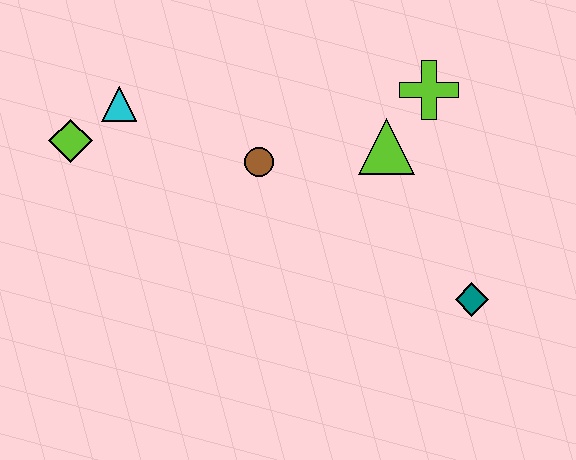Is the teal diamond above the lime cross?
No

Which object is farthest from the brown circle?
The teal diamond is farthest from the brown circle.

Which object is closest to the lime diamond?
The cyan triangle is closest to the lime diamond.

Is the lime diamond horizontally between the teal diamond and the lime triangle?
No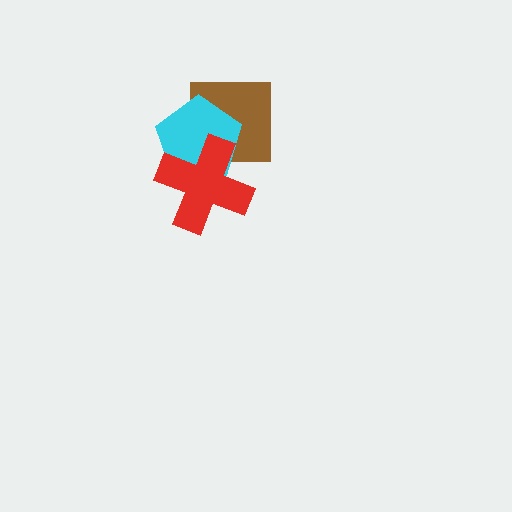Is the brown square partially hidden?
Yes, it is partially covered by another shape.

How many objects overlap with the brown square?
2 objects overlap with the brown square.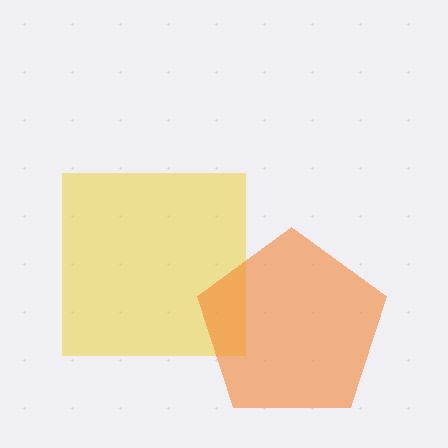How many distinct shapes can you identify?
There are 2 distinct shapes: a yellow square, an orange pentagon.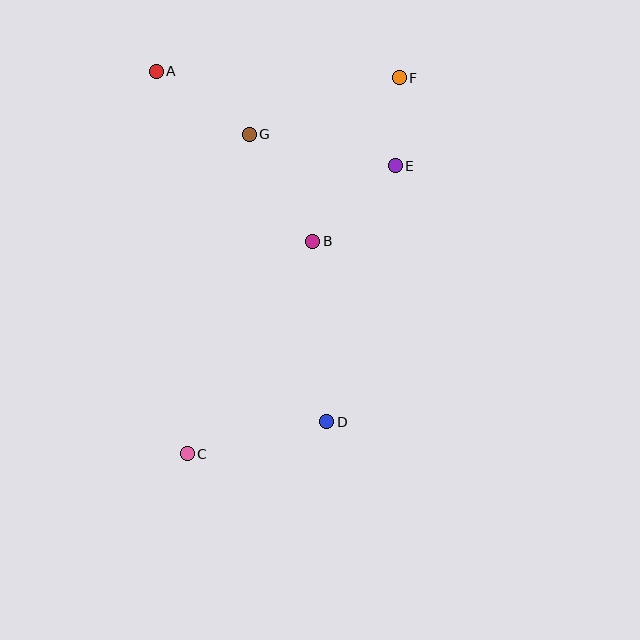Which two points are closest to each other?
Points E and F are closest to each other.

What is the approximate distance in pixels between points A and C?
The distance between A and C is approximately 383 pixels.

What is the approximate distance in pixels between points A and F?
The distance between A and F is approximately 243 pixels.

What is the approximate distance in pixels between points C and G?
The distance between C and G is approximately 325 pixels.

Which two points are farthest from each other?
Points C and F are farthest from each other.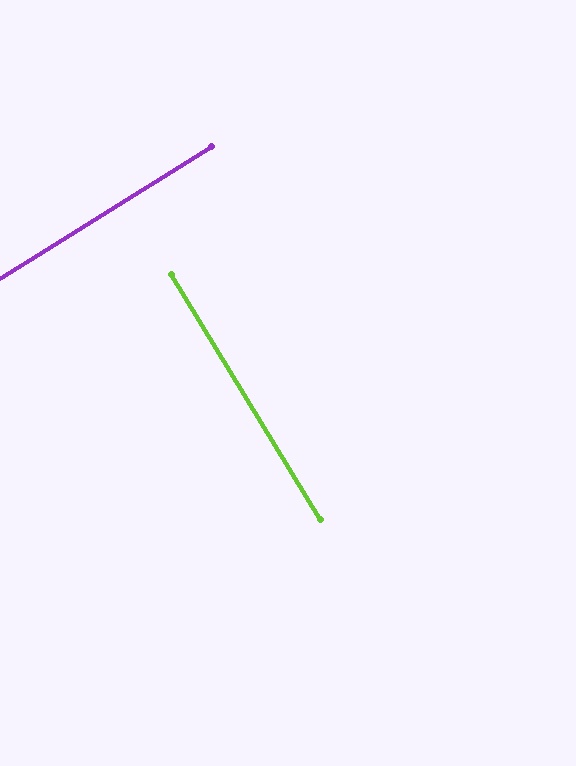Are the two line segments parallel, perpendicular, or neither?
Perpendicular — they meet at approximately 89°.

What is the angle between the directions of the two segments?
Approximately 89 degrees.